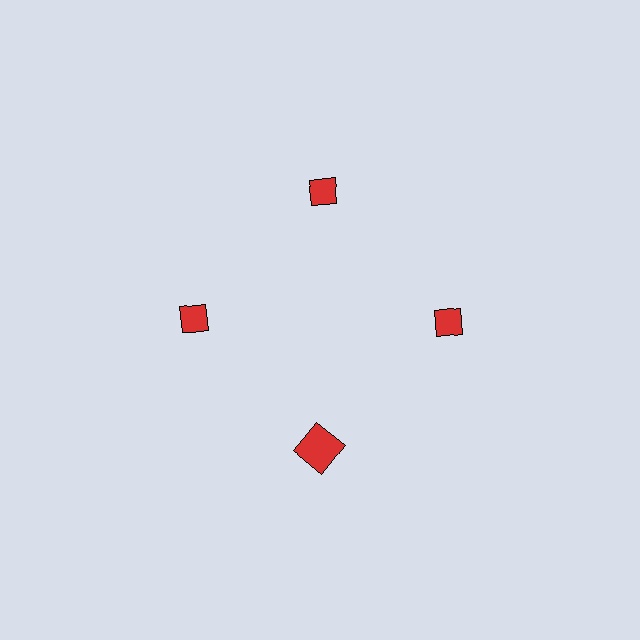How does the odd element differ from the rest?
It has a different shape: square instead of diamond.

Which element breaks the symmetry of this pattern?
The red square at roughly the 6 o'clock position breaks the symmetry. All other shapes are red diamonds.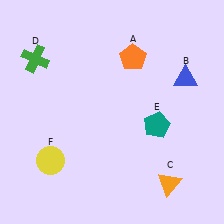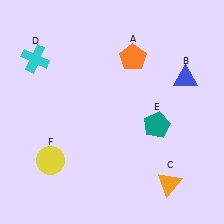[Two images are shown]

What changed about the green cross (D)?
In Image 1, D is green. In Image 2, it changed to cyan.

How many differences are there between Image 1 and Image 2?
There is 1 difference between the two images.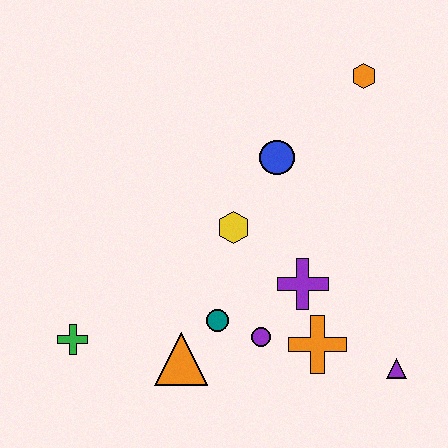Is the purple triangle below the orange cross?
Yes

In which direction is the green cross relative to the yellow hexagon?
The green cross is to the left of the yellow hexagon.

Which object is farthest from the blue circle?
The green cross is farthest from the blue circle.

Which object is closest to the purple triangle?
The orange cross is closest to the purple triangle.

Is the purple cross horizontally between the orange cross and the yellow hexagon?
Yes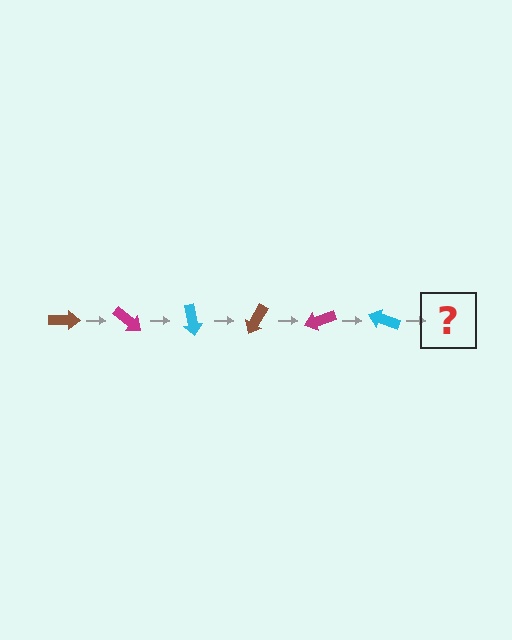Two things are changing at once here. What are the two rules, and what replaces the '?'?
The two rules are that it rotates 40 degrees each step and the color cycles through brown, magenta, and cyan. The '?' should be a brown arrow, rotated 240 degrees from the start.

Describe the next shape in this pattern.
It should be a brown arrow, rotated 240 degrees from the start.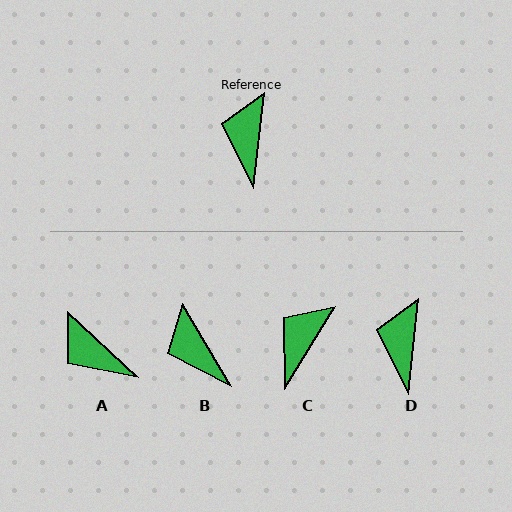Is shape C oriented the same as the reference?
No, it is off by about 25 degrees.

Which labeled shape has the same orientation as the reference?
D.